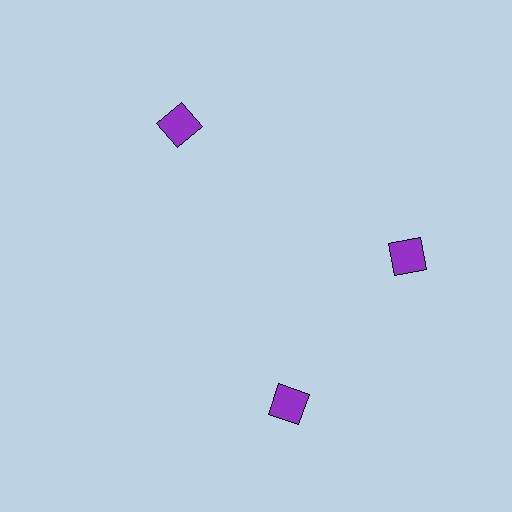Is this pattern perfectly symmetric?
No. The 3 purple squares are arranged in a ring, but one element near the 7 o'clock position is rotated out of alignment along the ring, breaking the 3-fold rotational symmetry.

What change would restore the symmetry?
The symmetry would be restored by rotating it back into even spacing with its neighbors so that all 3 squares sit at equal angles and equal distance from the center.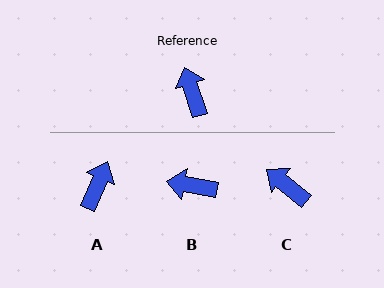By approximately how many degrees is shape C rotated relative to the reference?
Approximately 33 degrees counter-clockwise.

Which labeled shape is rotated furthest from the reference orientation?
B, about 62 degrees away.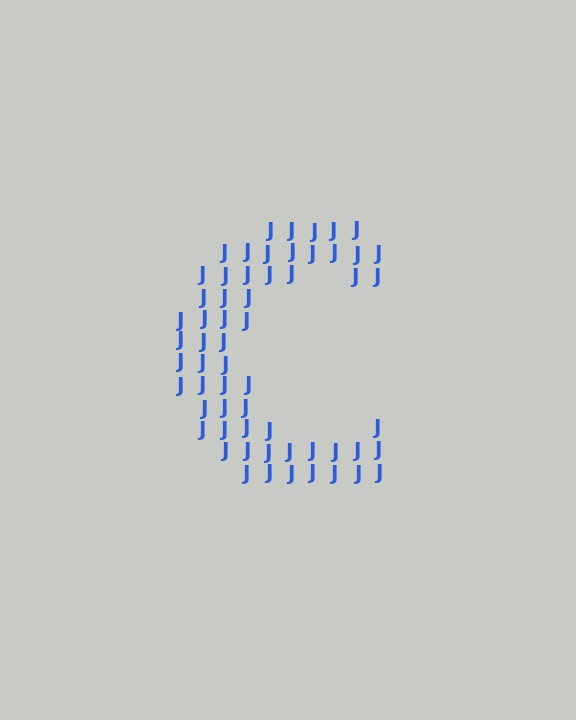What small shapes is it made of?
It is made of small letter J's.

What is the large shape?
The large shape is the letter C.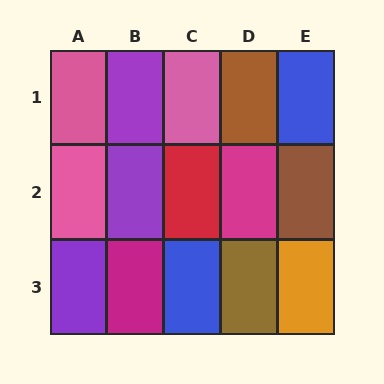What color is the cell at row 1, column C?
Pink.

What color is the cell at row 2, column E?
Brown.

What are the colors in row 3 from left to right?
Purple, magenta, blue, brown, orange.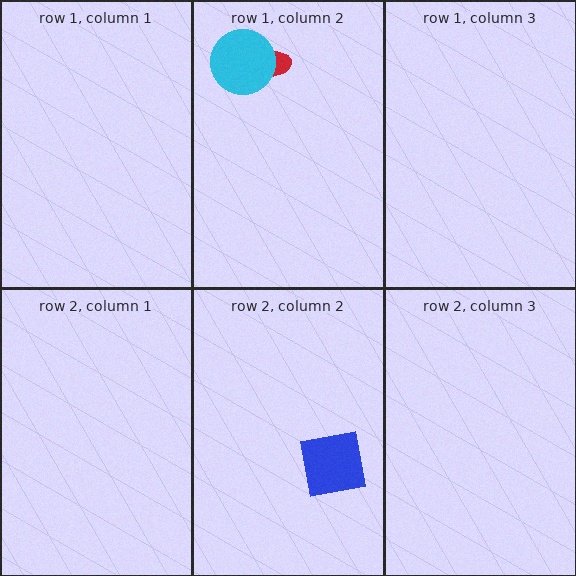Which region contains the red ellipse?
The row 1, column 2 region.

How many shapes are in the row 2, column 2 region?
1.